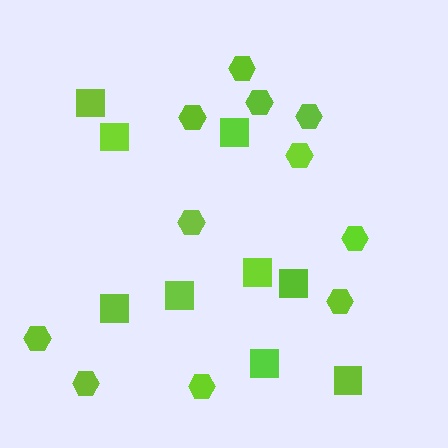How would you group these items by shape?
There are 2 groups: one group of hexagons (11) and one group of squares (9).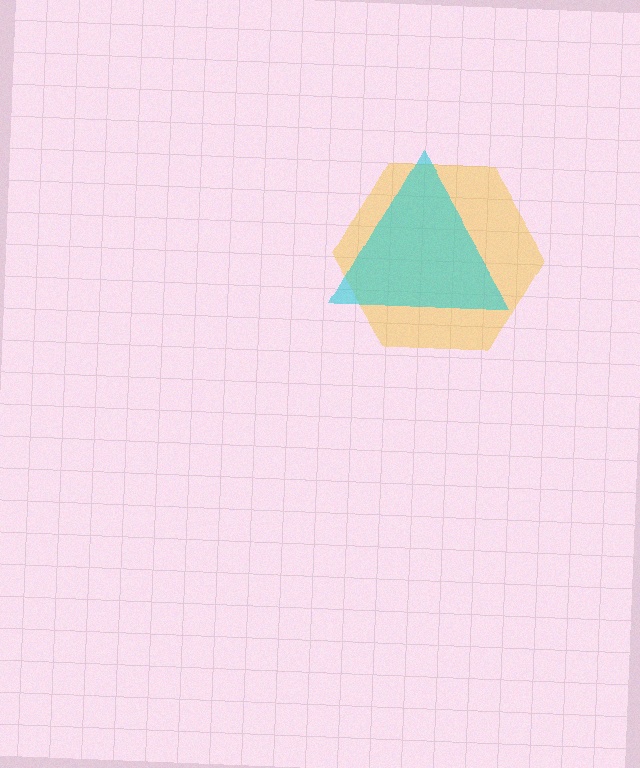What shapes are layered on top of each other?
The layered shapes are: a yellow hexagon, a cyan triangle.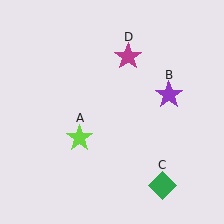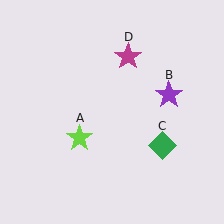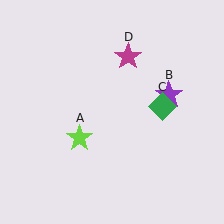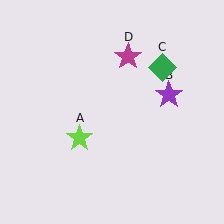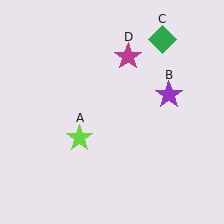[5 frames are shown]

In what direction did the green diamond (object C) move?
The green diamond (object C) moved up.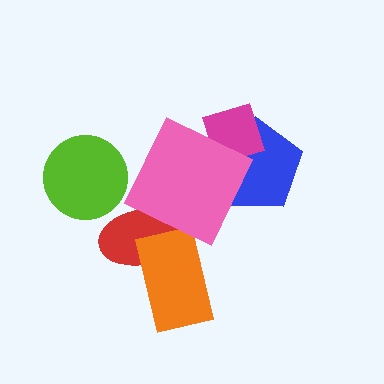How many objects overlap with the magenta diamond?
2 objects overlap with the magenta diamond.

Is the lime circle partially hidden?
No, no other shape covers it.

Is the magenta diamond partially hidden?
Yes, it is partially covered by another shape.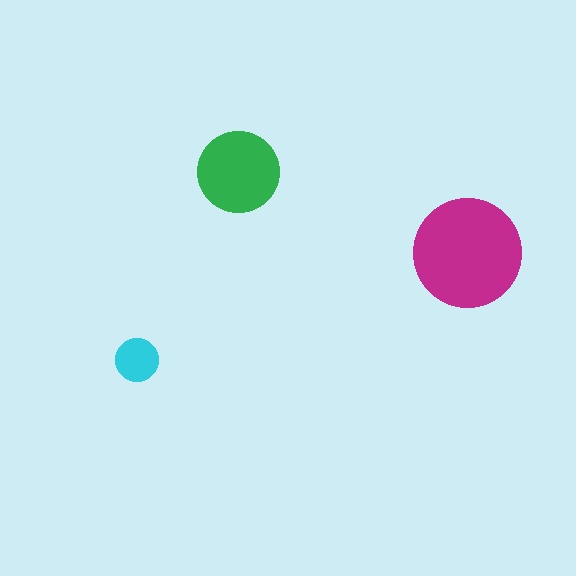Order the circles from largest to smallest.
the magenta one, the green one, the cyan one.